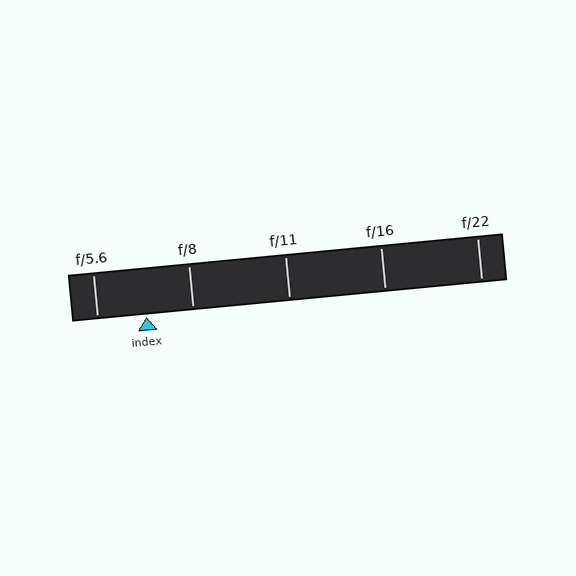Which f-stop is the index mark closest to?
The index mark is closest to f/8.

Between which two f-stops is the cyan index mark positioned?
The index mark is between f/5.6 and f/8.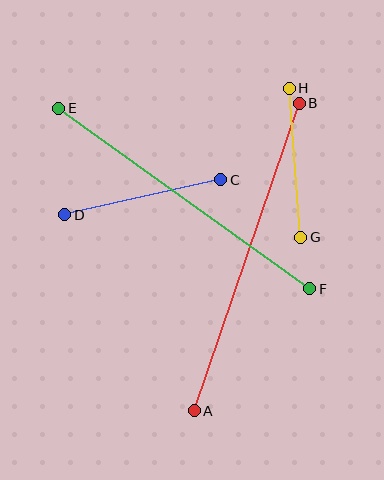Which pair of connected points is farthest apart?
Points A and B are farthest apart.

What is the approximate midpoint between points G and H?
The midpoint is at approximately (295, 163) pixels.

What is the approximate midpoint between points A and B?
The midpoint is at approximately (247, 257) pixels.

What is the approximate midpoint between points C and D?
The midpoint is at approximately (143, 197) pixels.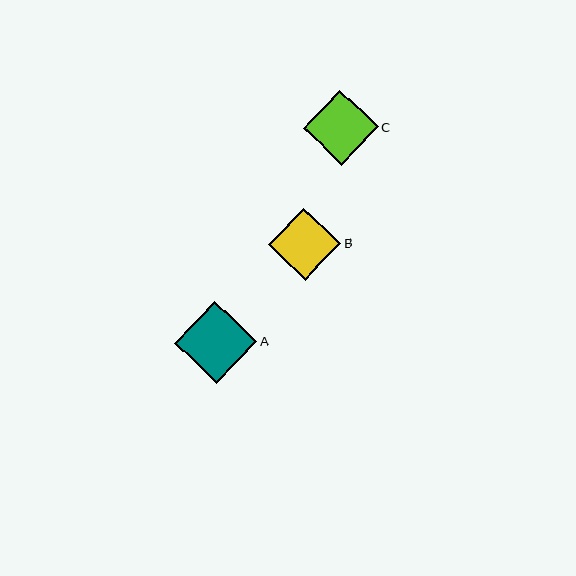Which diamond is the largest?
Diamond A is the largest with a size of approximately 82 pixels.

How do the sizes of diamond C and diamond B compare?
Diamond C and diamond B are approximately the same size.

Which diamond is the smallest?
Diamond B is the smallest with a size of approximately 72 pixels.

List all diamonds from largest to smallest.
From largest to smallest: A, C, B.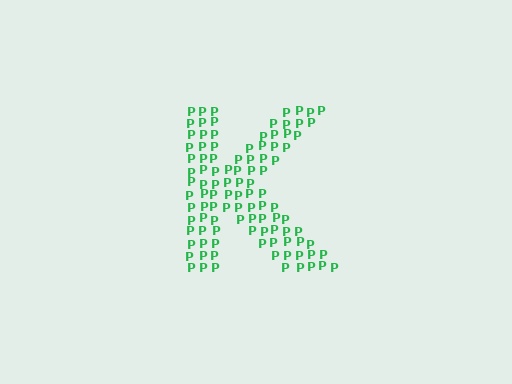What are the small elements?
The small elements are letter P's.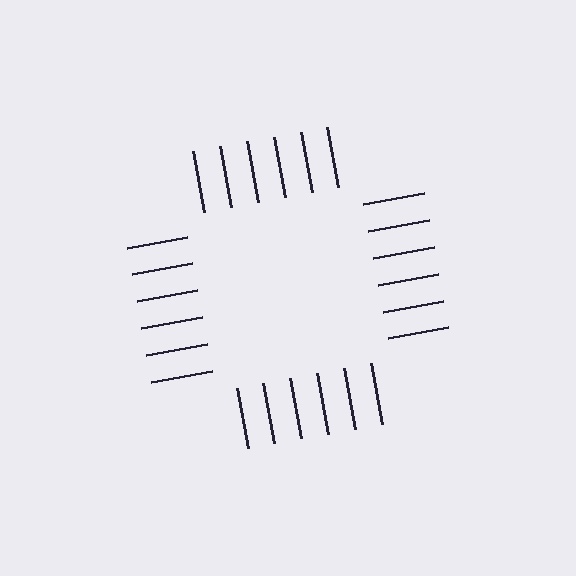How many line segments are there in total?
24 — 6 along each of the 4 edges.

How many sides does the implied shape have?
4 sides — the line-ends trace a square.